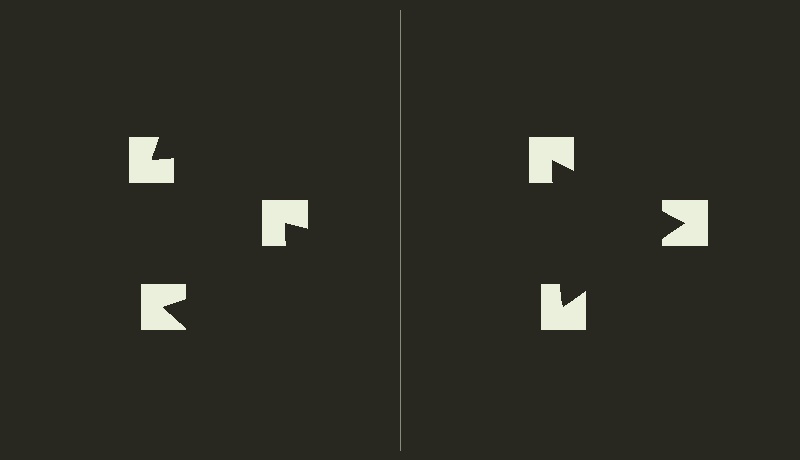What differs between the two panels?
The notched squares are positioned identically on both sides; only the wedge orientations differ. On the right they align to a triangle; on the left they are misaligned.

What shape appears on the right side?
An illusory triangle.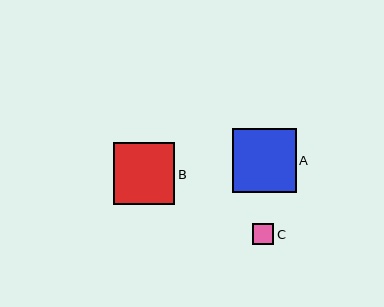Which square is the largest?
Square A is the largest with a size of approximately 64 pixels.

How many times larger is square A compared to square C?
Square A is approximately 3.0 times the size of square C.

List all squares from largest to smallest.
From largest to smallest: A, B, C.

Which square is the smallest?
Square C is the smallest with a size of approximately 21 pixels.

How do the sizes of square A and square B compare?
Square A and square B are approximately the same size.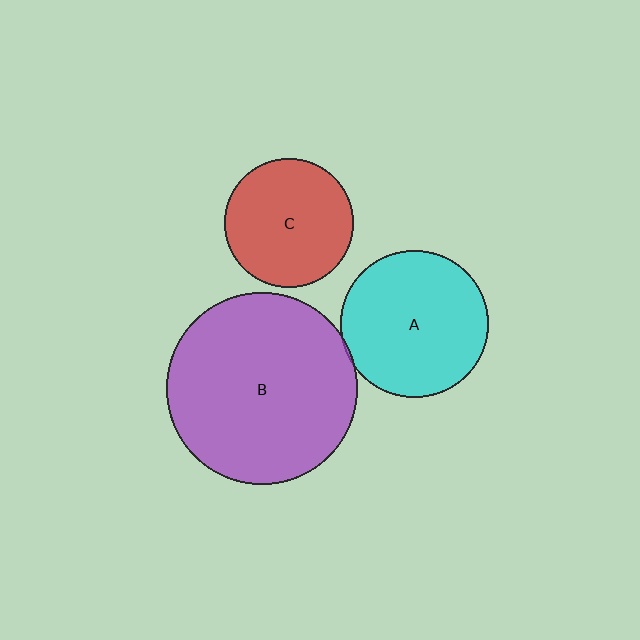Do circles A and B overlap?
Yes.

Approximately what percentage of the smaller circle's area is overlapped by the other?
Approximately 5%.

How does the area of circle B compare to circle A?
Approximately 1.7 times.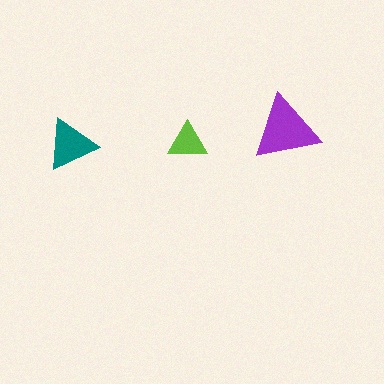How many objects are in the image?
There are 3 objects in the image.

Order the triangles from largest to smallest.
the purple one, the teal one, the lime one.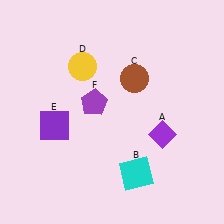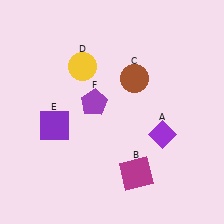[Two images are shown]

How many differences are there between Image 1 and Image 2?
There is 1 difference between the two images.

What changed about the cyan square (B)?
In Image 1, B is cyan. In Image 2, it changed to magenta.